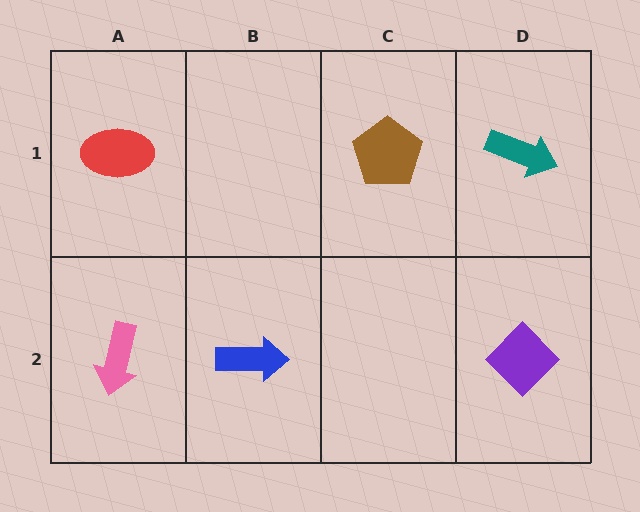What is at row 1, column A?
A red ellipse.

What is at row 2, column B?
A blue arrow.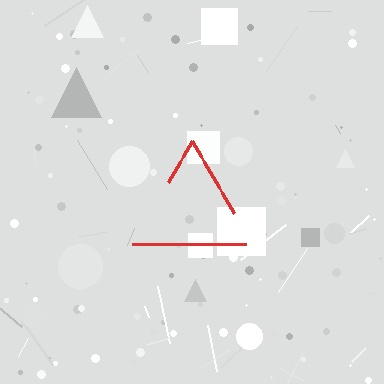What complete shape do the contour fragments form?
The contour fragments form a triangle.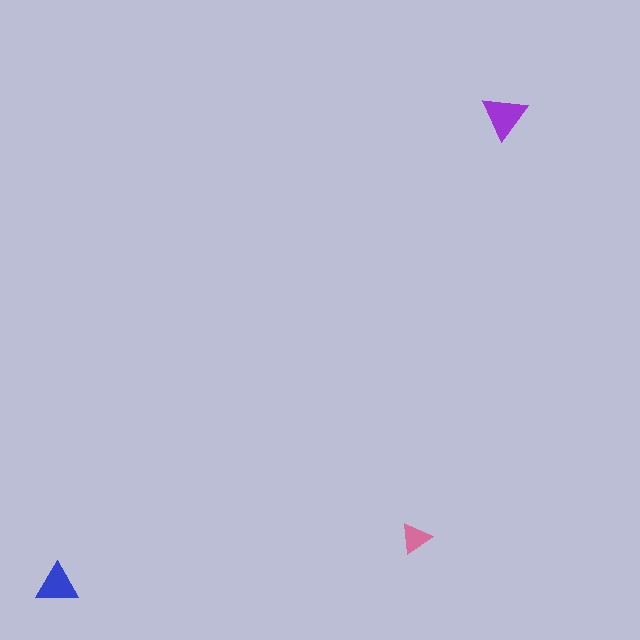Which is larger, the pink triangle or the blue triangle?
The blue one.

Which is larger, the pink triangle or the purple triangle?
The purple one.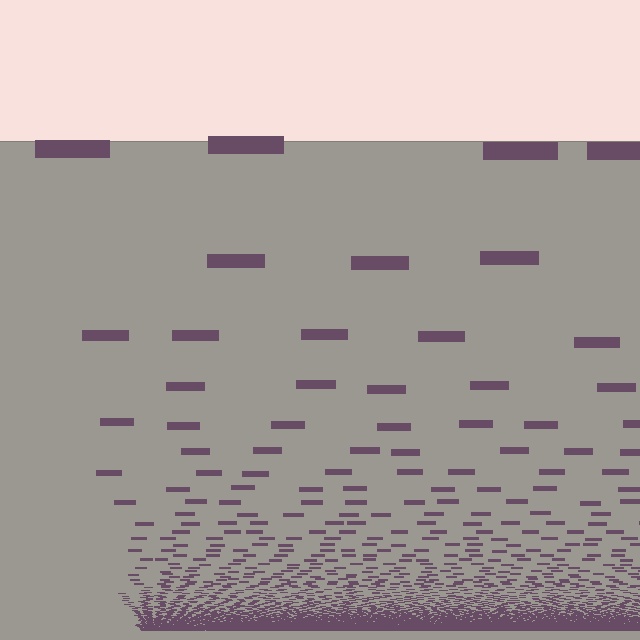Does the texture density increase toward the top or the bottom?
Density increases toward the bottom.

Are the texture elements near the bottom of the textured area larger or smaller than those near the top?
Smaller. The gradient is inverted — elements near the bottom are smaller and denser.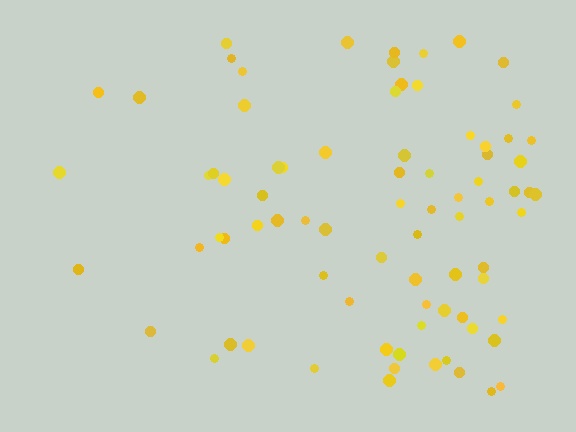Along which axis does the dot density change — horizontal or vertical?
Horizontal.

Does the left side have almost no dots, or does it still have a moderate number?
Still a moderate number, just noticeably fewer than the right.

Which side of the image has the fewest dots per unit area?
The left.